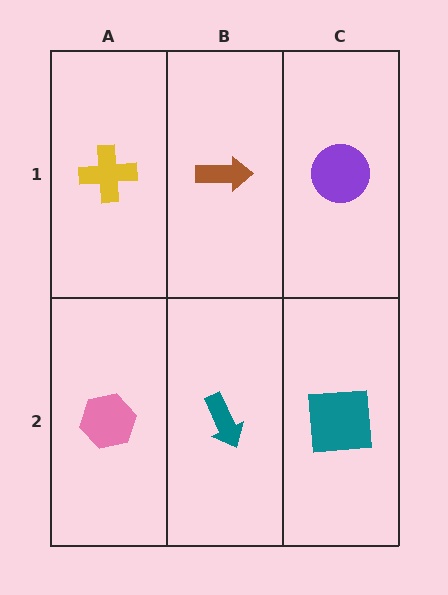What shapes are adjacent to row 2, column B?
A brown arrow (row 1, column B), a pink hexagon (row 2, column A), a teal square (row 2, column C).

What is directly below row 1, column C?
A teal square.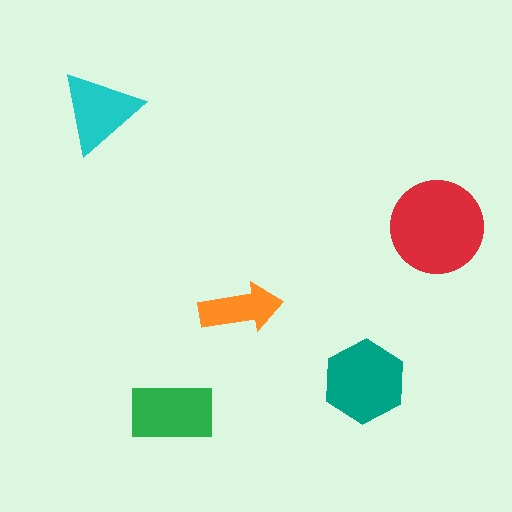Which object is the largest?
The red circle.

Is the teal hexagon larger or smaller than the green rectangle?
Larger.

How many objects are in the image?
There are 5 objects in the image.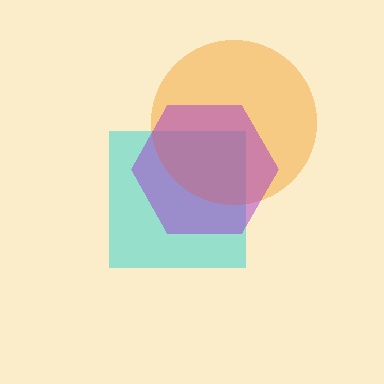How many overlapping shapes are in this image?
There are 3 overlapping shapes in the image.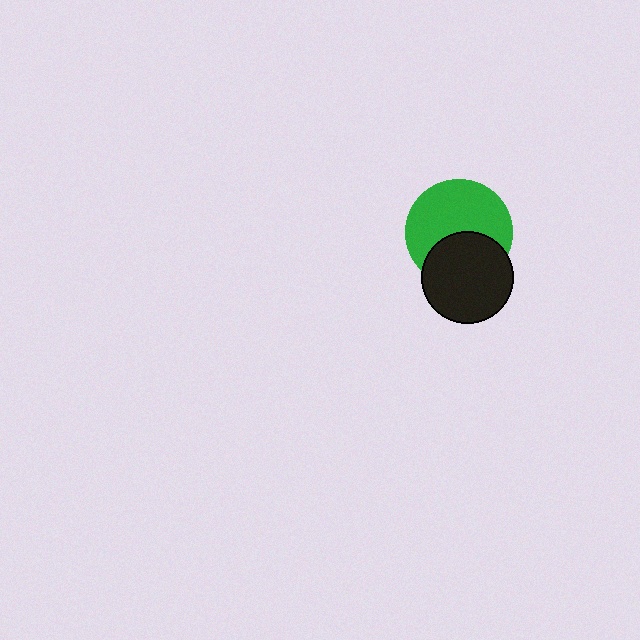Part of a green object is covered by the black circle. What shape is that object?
It is a circle.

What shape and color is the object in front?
The object in front is a black circle.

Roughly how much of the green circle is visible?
About half of it is visible (roughly 62%).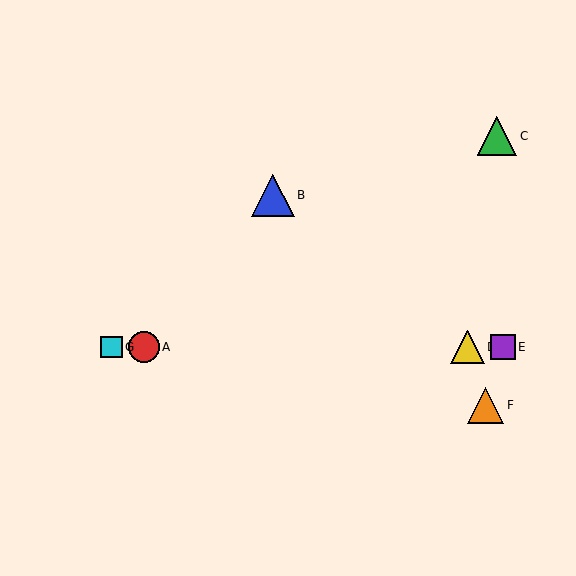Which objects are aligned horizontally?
Objects A, D, E, G are aligned horizontally.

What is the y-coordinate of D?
Object D is at y≈347.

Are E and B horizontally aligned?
No, E is at y≈347 and B is at y≈195.